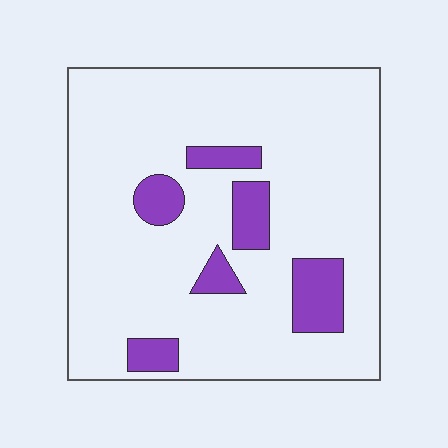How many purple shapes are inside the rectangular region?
6.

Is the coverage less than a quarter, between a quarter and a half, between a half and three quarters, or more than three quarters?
Less than a quarter.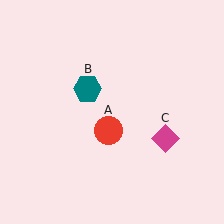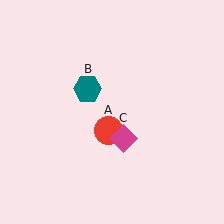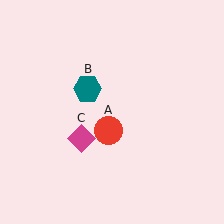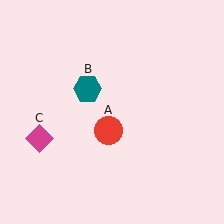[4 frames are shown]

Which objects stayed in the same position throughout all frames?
Red circle (object A) and teal hexagon (object B) remained stationary.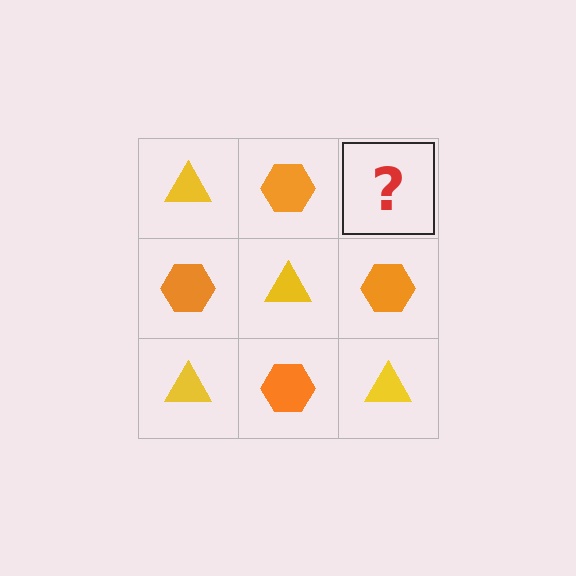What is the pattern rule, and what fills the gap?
The rule is that it alternates yellow triangle and orange hexagon in a checkerboard pattern. The gap should be filled with a yellow triangle.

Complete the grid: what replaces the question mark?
The question mark should be replaced with a yellow triangle.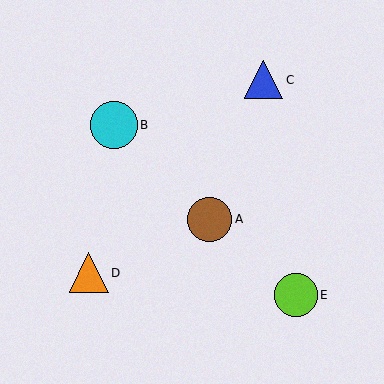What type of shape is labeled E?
Shape E is a lime circle.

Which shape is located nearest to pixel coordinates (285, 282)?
The lime circle (labeled E) at (296, 295) is nearest to that location.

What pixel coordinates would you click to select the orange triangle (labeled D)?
Click at (89, 273) to select the orange triangle D.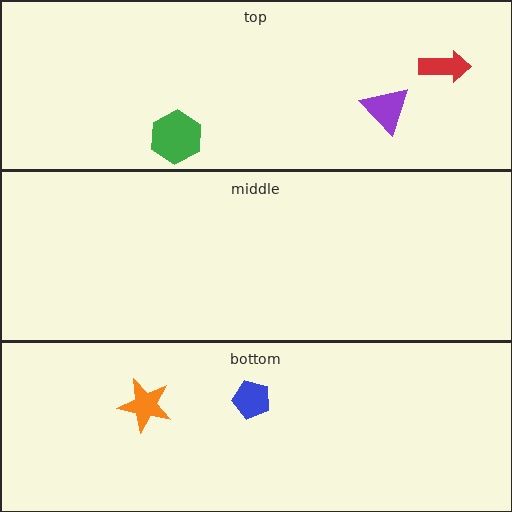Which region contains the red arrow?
The top region.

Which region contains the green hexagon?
The top region.